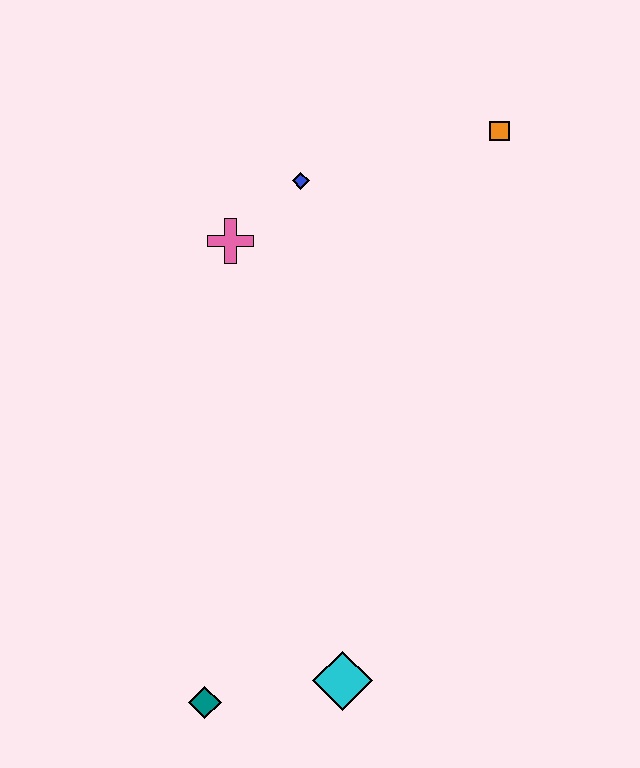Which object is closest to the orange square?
The blue diamond is closest to the orange square.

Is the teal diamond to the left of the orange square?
Yes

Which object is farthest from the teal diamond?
The orange square is farthest from the teal diamond.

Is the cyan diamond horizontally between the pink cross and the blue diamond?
No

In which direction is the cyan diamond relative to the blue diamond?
The cyan diamond is below the blue diamond.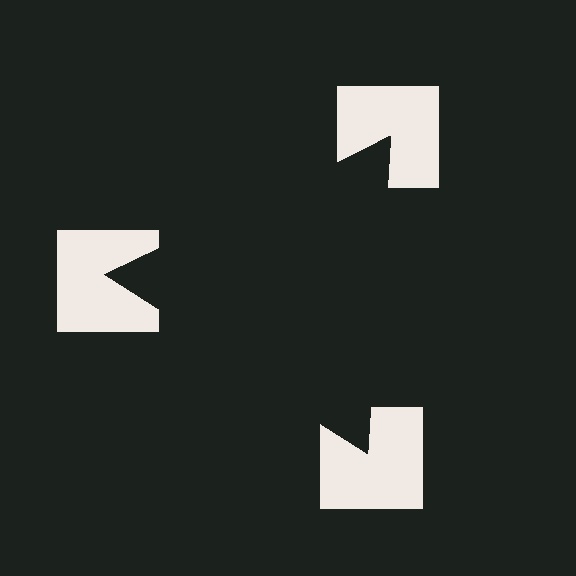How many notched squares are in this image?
There are 3 — one at each vertex of the illusory triangle.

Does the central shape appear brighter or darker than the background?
It typically appears slightly darker than the background, even though no actual brightness change is drawn.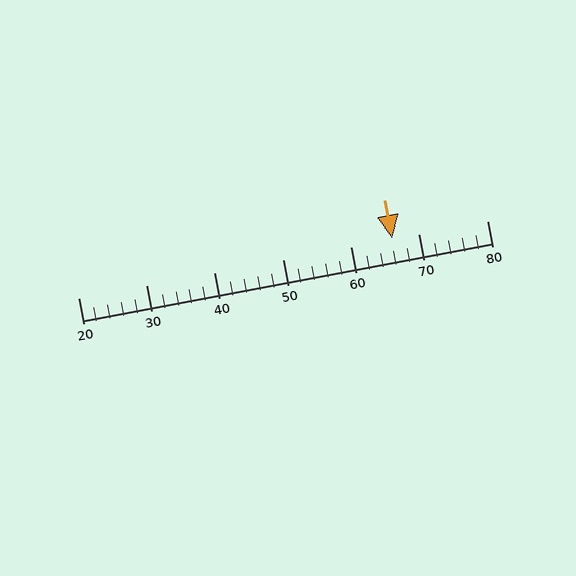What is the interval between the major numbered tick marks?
The major tick marks are spaced 10 units apart.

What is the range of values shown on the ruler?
The ruler shows values from 20 to 80.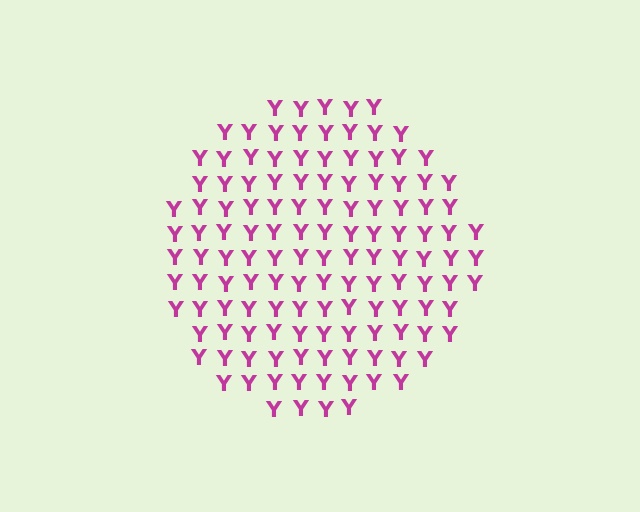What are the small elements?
The small elements are letter Y's.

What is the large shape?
The large shape is a circle.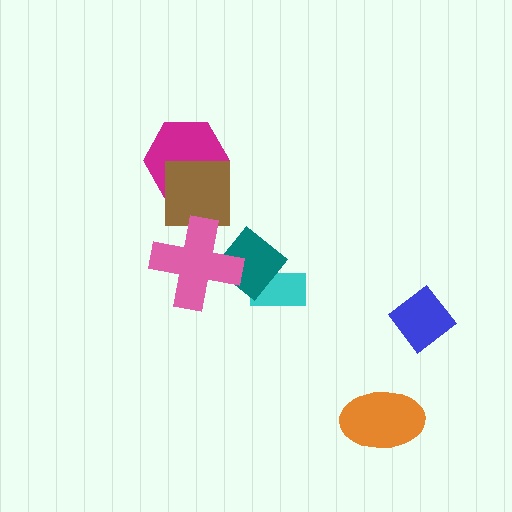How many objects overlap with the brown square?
2 objects overlap with the brown square.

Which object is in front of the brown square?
The pink cross is in front of the brown square.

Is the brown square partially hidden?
Yes, it is partially covered by another shape.